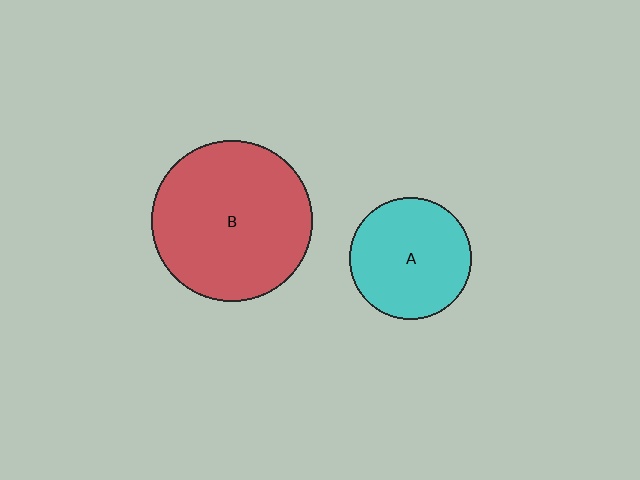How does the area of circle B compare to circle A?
Approximately 1.8 times.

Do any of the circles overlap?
No, none of the circles overlap.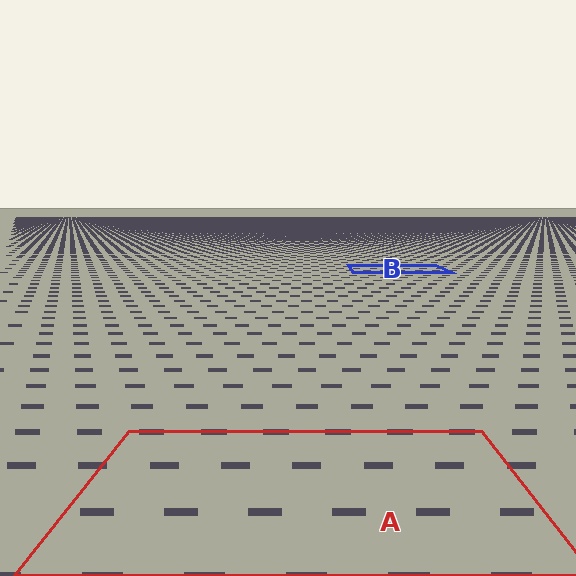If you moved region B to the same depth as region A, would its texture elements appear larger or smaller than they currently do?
They would appear larger. At a closer depth, the same texture elements are projected at a bigger on-screen size.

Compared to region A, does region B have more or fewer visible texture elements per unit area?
Region B has more texture elements per unit area — they are packed more densely because it is farther away.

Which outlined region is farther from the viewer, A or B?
Region B is farther from the viewer — the texture elements inside it appear smaller and more densely packed.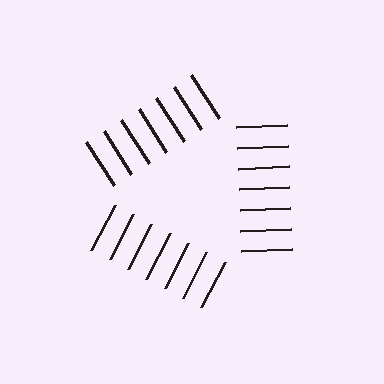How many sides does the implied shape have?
3 sides — the line-ends trace a triangle.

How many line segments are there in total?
21 — 7 along each of the 3 edges.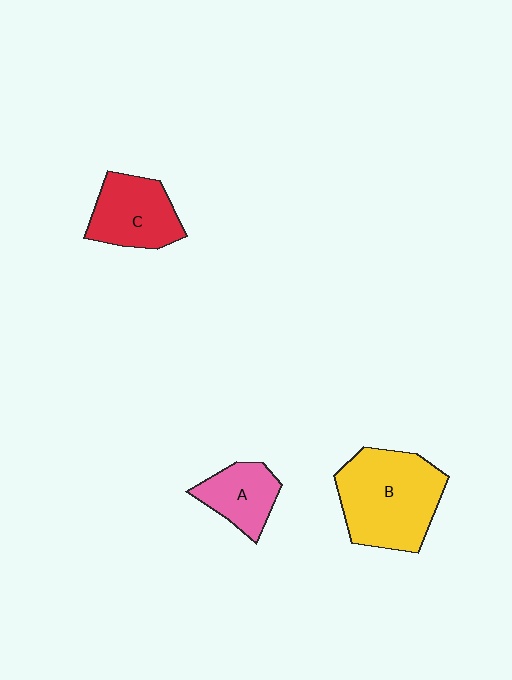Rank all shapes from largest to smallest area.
From largest to smallest: B (yellow), C (red), A (pink).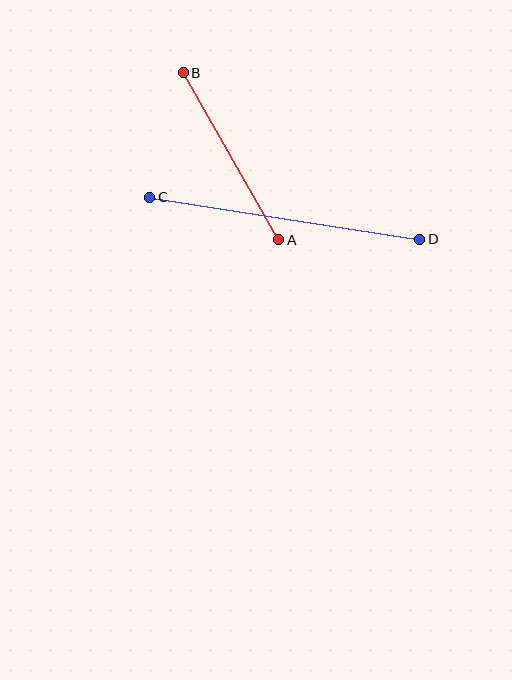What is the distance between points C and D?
The distance is approximately 273 pixels.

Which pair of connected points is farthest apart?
Points C and D are farthest apart.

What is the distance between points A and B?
The distance is approximately 192 pixels.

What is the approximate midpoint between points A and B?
The midpoint is at approximately (231, 156) pixels.